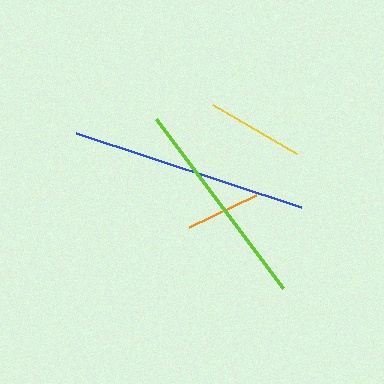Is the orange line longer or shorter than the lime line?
The lime line is longer than the orange line.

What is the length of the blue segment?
The blue segment is approximately 237 pixels long.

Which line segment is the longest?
The blue line is the longest at approximately 237 pixels.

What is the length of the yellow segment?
The yellow segment is approximately 97 pixels long.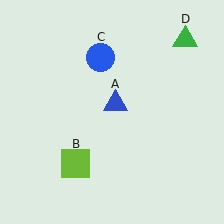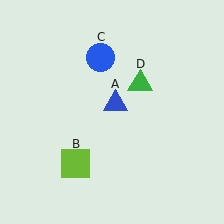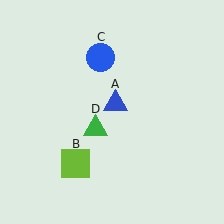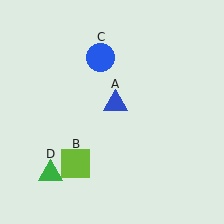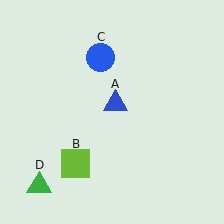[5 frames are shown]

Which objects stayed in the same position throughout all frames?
Blue triangle (object A) and lime square (object B) and blue circle (object C) remained stationary.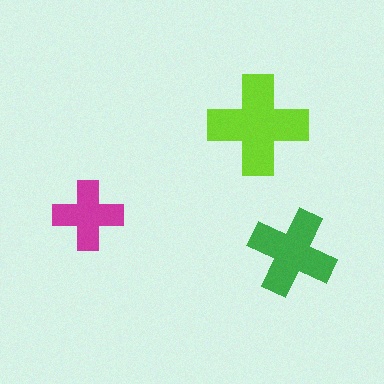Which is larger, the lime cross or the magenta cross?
The lime one.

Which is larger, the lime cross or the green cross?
The lime one.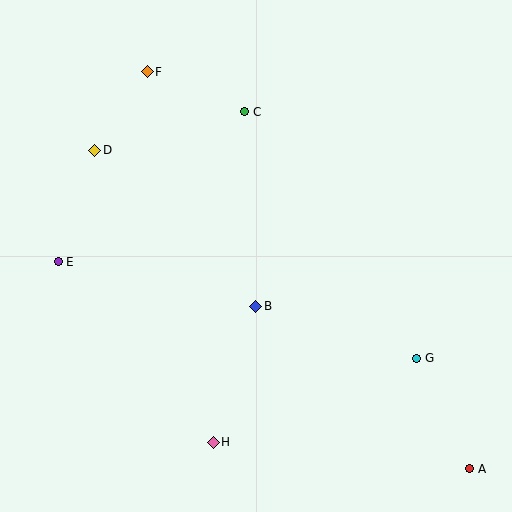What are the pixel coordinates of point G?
Point G is at (417, 358).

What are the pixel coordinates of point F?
Point F is at (147, 72).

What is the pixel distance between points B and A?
The distance between B and A is 269 pixels.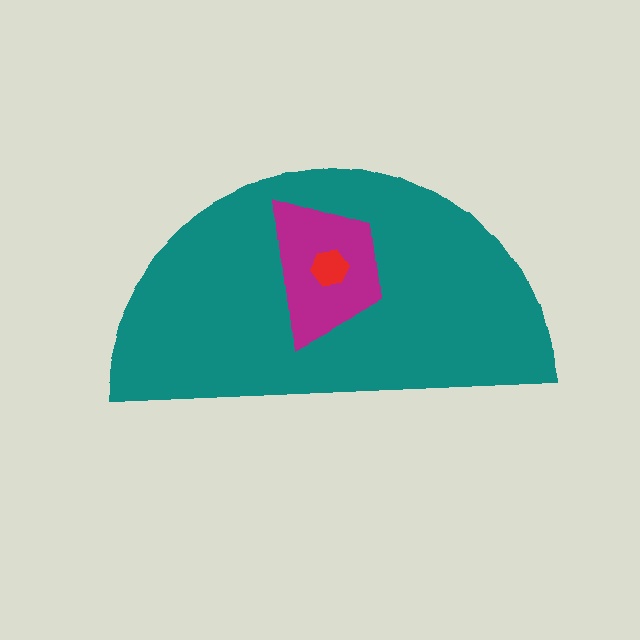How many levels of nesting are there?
3.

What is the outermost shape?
The teal semicircle.